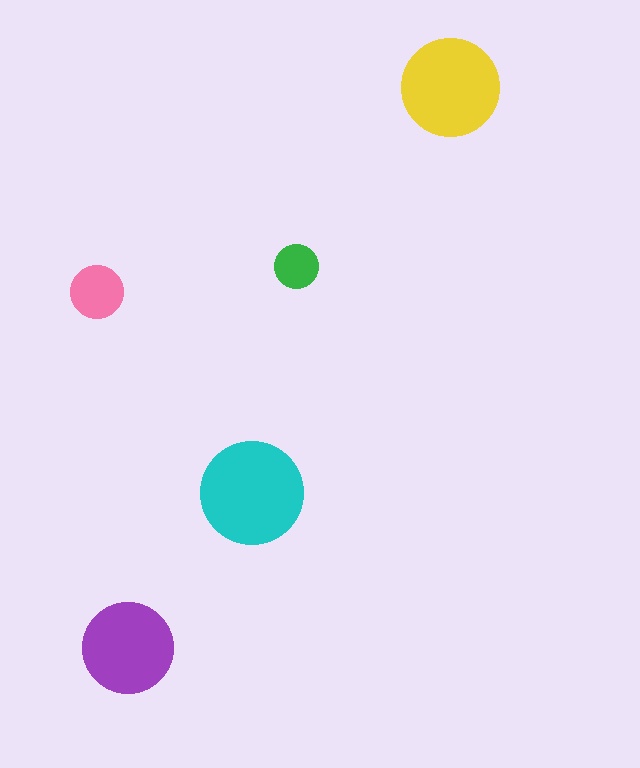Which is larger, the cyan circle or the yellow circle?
The cyan one.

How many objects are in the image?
There are 5 objects in the image.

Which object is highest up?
The yellow circle is topmost.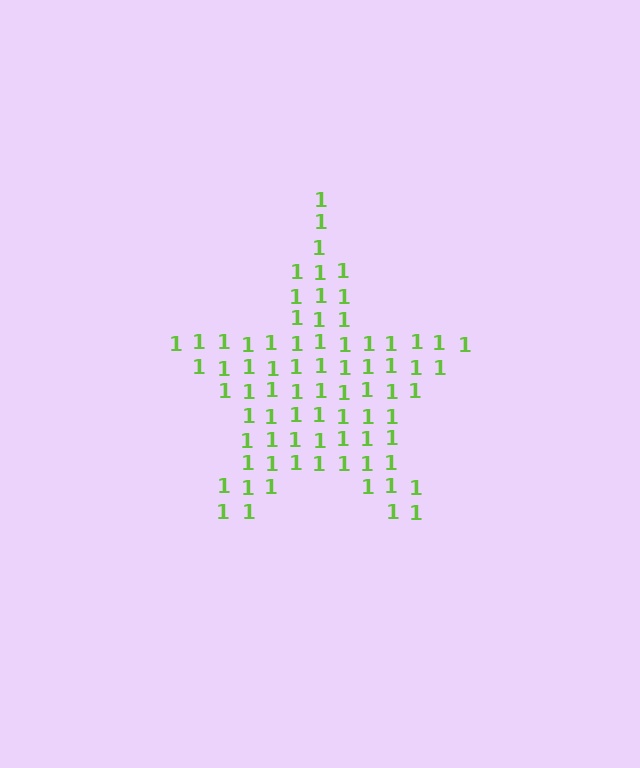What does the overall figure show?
The overall figure shows a star.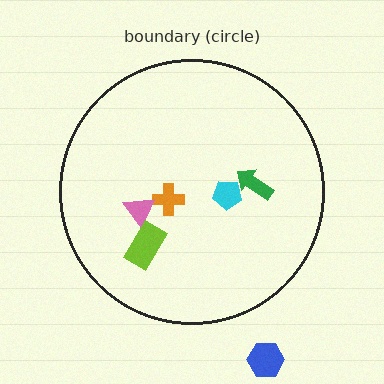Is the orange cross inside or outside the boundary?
Inside.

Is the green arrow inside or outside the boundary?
Inside.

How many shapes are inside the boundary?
5 inside, 1 outside.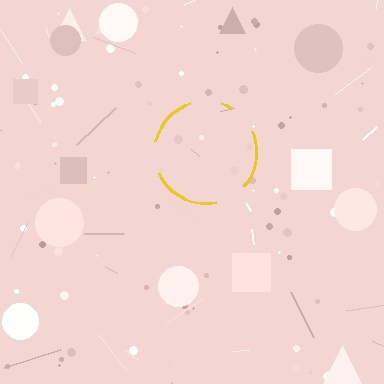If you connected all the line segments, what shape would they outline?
They would outline a circle.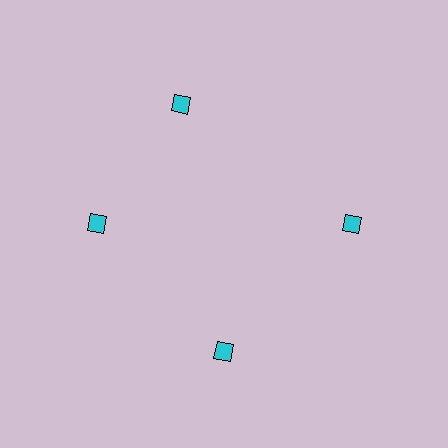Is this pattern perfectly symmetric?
No. The 4 cyan diamonds are arranged in a ring, but one element near the 12 o'clock position is rotated out of alignment along the ring, breaking the 4-fold rotational symmetry.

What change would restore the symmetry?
The symmetry would be restored by rotating it back into even spacing with its neighbors so that all 4 diamonds sit at equal angles and equal distance from the center.